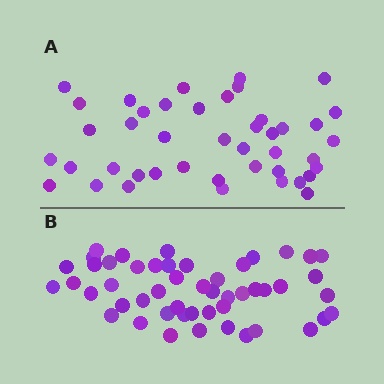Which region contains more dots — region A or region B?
Region B (the bottom region) has more dots.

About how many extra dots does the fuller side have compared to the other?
Region B has roughly 8 or so more dots than region A.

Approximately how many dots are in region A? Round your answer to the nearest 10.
About 40 dots. (The exact count is 43, which rounds to 40.)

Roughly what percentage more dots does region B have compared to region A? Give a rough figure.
About 15% more.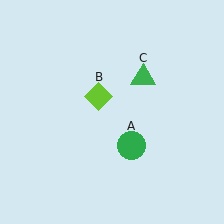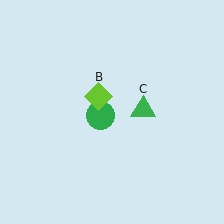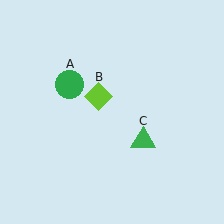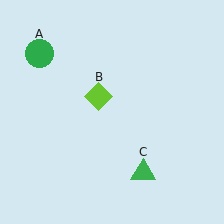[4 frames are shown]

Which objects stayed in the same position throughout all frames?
Lime diamond (object B) remained stationary.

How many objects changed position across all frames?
2 objects changed position: green circle (object A), green triangle (object C).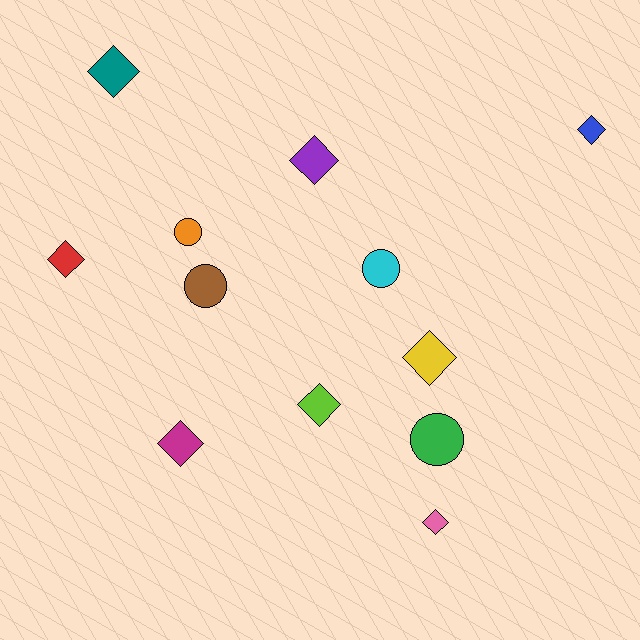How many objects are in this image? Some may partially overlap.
There are 12 objects.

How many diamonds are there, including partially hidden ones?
There are 8 diamonds.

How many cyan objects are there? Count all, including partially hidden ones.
There is 1 cyan object.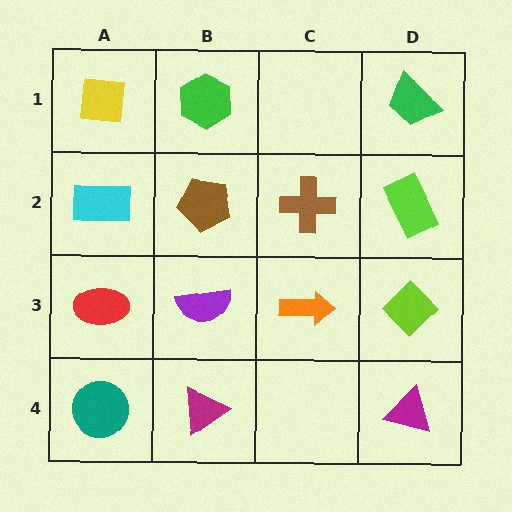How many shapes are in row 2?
4 shapes.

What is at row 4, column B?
A magenta triangle.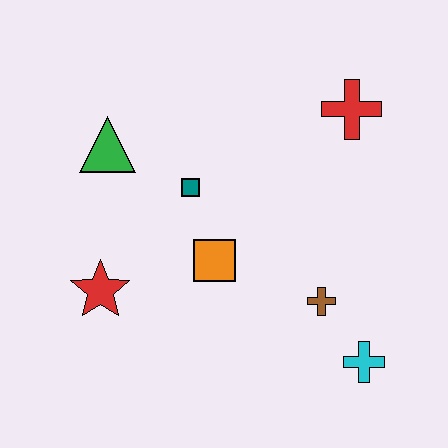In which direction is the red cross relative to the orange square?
The red cross is above the orange square.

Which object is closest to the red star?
The orange square is closest to the red star.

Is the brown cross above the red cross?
No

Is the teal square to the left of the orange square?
Yes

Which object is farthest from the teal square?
The cyan cross is farthest from the teal square.